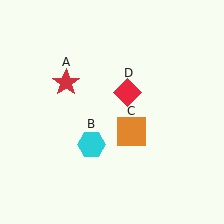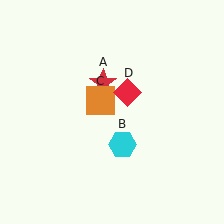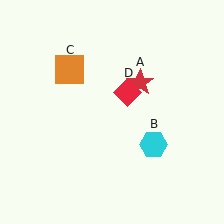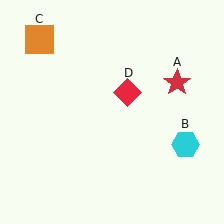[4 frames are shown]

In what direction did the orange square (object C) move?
The orange square (object C) moved up and to the left.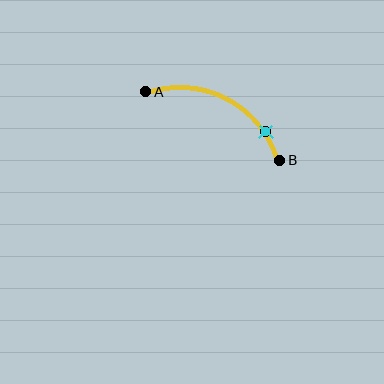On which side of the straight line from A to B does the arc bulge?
The arc bulges above the straight line connecting A and B.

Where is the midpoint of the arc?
The arc midpoint is the point on the curve farthest from the straight line joining A and B. It sits above that line.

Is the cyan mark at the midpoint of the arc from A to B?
No. The cyan mark lies on the arc but is closer to endpoint B. The arc midpoint would be at the point on the curve equidistant along the arc from both A and B.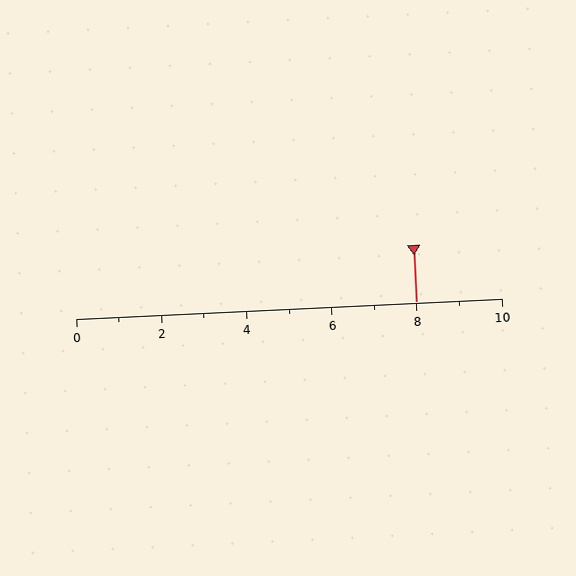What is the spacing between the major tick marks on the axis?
The major ticks are spaced 2 apart.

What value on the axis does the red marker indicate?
The marker indicates approximately 8.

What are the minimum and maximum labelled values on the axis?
The axis runs from 0 to 10.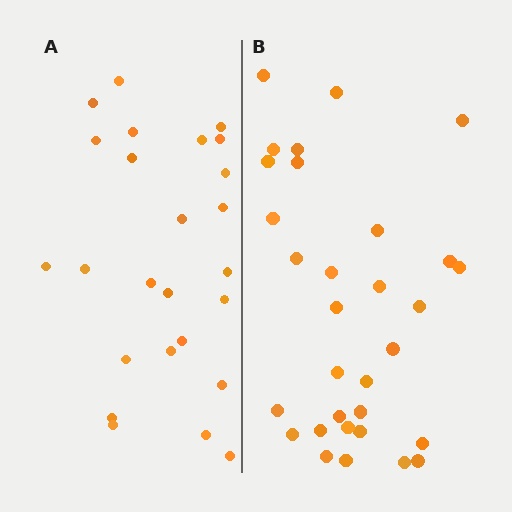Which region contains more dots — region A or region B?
Region B (the right region) has more dots.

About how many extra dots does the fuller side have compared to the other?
Region B has about 6 more dots than region A.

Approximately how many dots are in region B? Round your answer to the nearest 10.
About 30 dots. (The exact count is 31, which rounds to 30.)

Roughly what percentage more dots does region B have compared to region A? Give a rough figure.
About 25% more.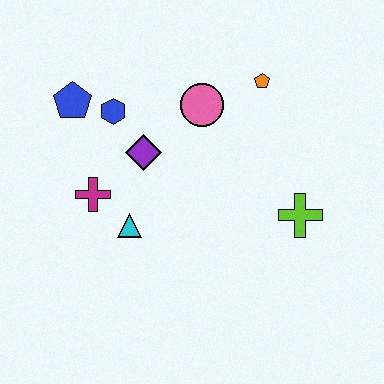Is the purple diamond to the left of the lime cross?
Yes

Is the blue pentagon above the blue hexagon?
Yes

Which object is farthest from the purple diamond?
The lime cross is farthest from the purple diamond.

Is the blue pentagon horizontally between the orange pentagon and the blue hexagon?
No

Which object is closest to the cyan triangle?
The magenta cross is closest to the cyan triangle.